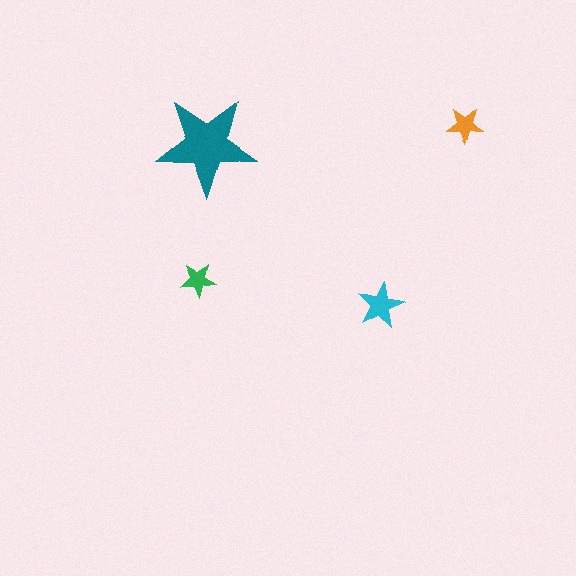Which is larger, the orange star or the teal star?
The teal one.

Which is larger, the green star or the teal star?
The teal one.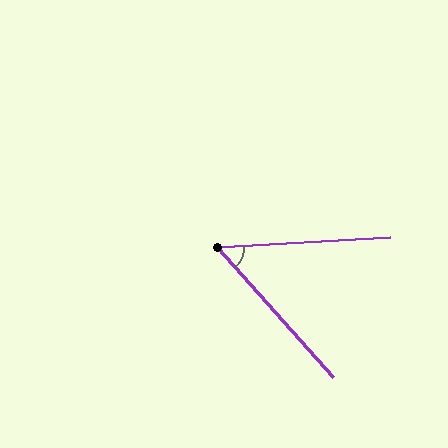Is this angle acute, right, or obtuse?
It is acute.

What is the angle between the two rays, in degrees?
Approximately 52 degrees.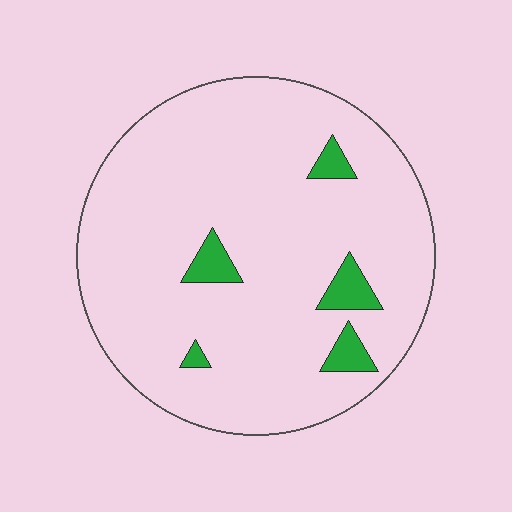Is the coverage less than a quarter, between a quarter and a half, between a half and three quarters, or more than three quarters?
Less than a quarter.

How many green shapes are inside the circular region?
5.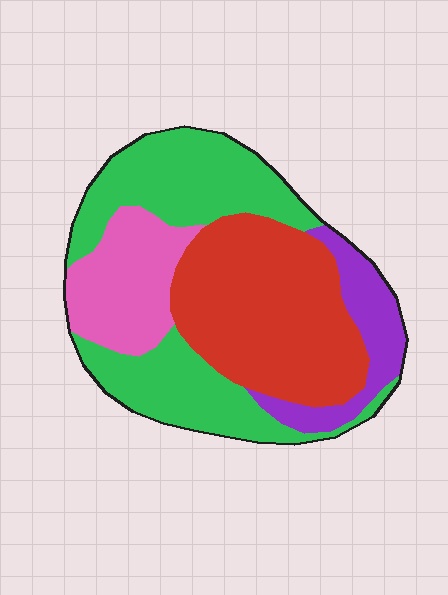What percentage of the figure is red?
Red takes up about one third (1/3) of the figure.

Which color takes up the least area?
Purple, at roughly 10%.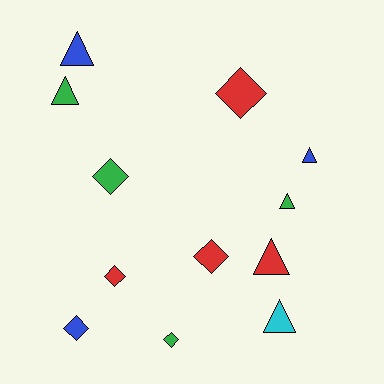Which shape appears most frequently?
Diamond, with 6 objects.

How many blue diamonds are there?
There is 1 blue diamond.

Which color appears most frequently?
Green, with 4 objects.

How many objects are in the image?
There are 12 objects.